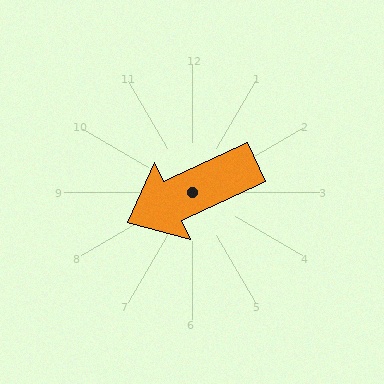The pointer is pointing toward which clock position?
Roughly 8 o'clock.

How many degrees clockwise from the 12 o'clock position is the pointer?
Approximately 245 degrees.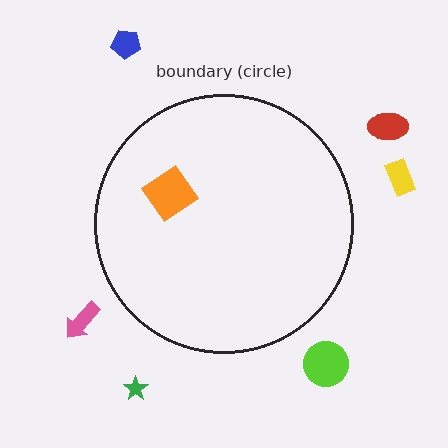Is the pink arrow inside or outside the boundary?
Outside.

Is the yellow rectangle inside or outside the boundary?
Outside.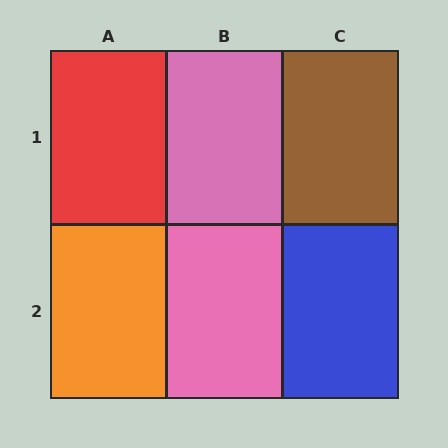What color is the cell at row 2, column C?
Blue.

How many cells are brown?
1 cell is brown.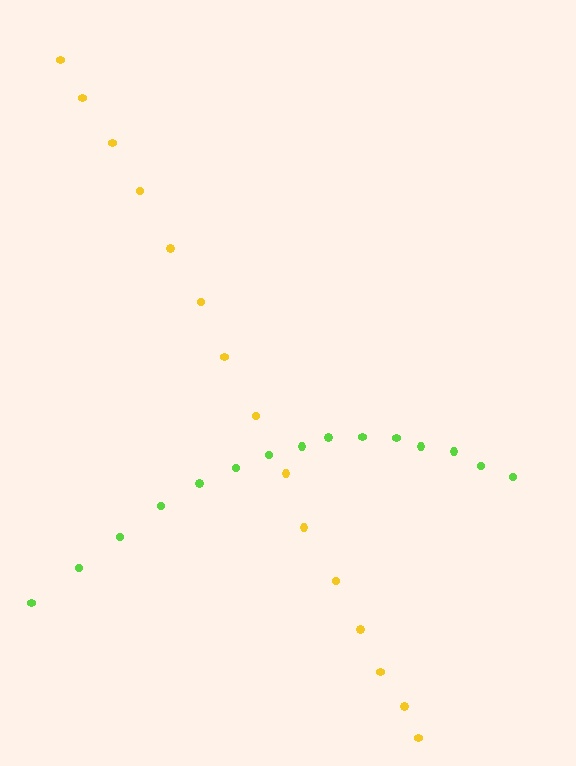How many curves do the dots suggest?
There are 2 distinct paths.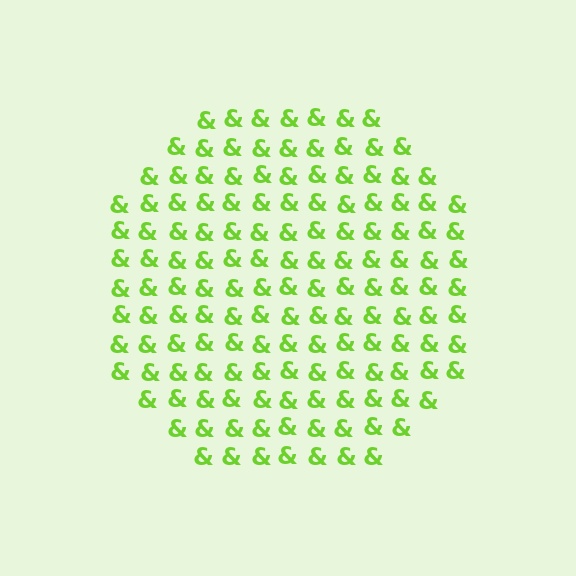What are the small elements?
The small elements are ampersands.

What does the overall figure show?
The overall figure shows a circle.